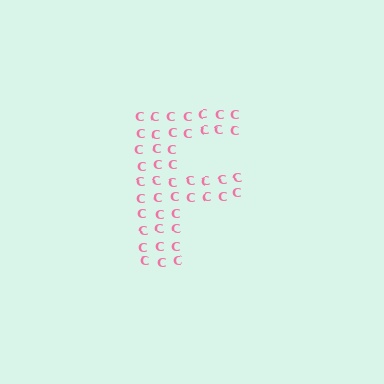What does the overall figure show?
The overall figure shows the letter F.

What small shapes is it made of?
It is made of small letter C's.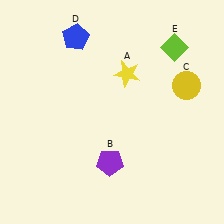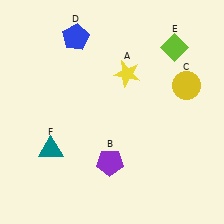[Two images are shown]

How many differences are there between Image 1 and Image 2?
There is 1 difference between the two images.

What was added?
A teal triangle (F) was added in Image 2.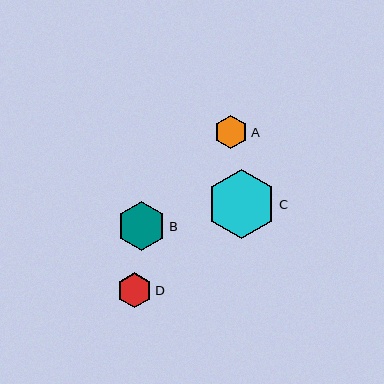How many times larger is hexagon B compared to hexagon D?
Hexagon B is approximately 1.4 times the size of hexagon D.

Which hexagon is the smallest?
Hexagon A is the smallest with a size of approximately 34 pixels.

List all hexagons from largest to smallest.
From largest to smallest: C, B, D, A.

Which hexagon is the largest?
Hexagon C is the largest with a size of approximately 69 pixels.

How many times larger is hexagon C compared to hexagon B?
Hexagon C is approximately 1.4 times the size of hexagon B.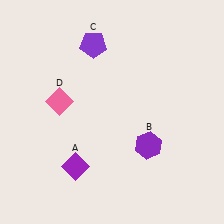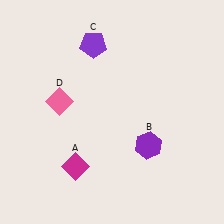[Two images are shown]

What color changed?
The diamond (A) changed from purple in Image 1 to magenta in Image 2.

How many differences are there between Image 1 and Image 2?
There is 1 difference between the two images.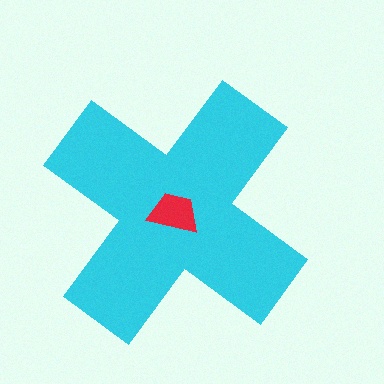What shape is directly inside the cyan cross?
The red trapezoid.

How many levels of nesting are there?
2.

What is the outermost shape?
The cyan cross.